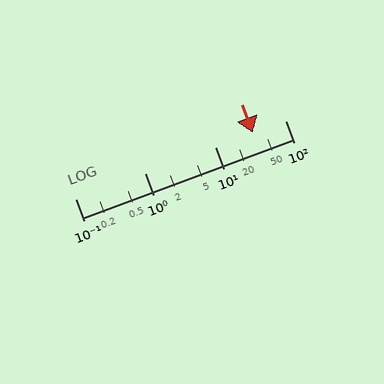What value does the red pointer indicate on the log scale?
The pointer indicates approximately 35.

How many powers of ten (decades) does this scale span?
The scale spans 3 decades, from 0.1 to 100.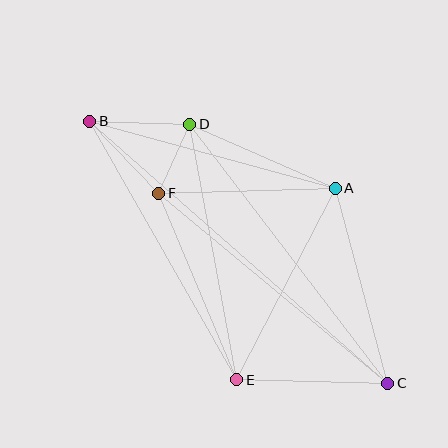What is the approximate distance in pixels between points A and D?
The distance between A and D is approximately 159 pixels.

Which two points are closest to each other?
Points D and F are closest to each other.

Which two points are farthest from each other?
Points B and C are farthest from each other.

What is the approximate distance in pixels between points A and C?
The distance between A and C is approximately 202 pixels.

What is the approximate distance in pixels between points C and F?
The distance between C and F is approximately 298 pixels.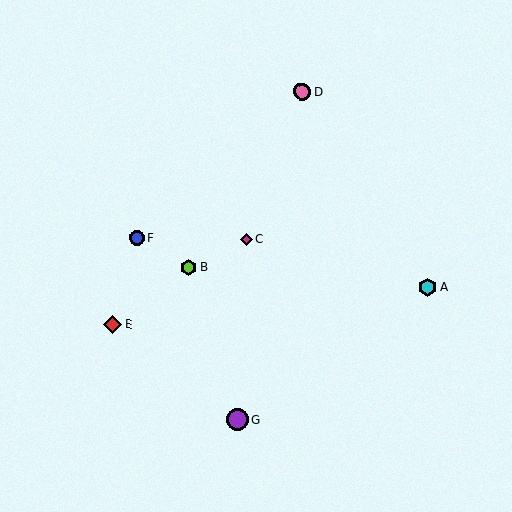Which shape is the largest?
The purple circle (labeled G) is the largest.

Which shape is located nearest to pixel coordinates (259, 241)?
The magenta diamond (labeled C) at (246, 239) is nearest to that location.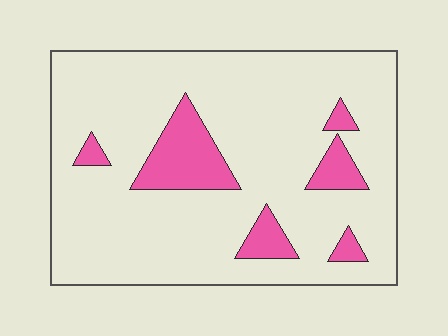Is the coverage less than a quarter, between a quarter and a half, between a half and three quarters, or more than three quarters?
Less than a quarter.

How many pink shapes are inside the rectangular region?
6.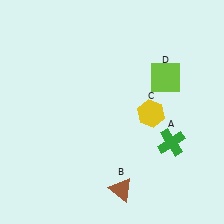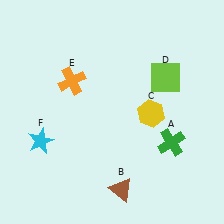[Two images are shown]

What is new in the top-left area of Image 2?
An orange cross (E) was added in the top-left area of Image 2.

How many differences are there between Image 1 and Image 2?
There are 2 differences between the two images.